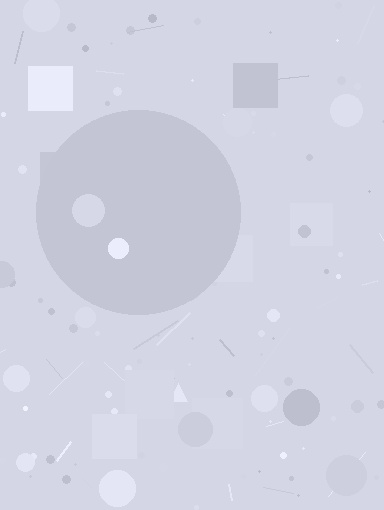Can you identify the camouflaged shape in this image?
The camouflaged shape is a circle.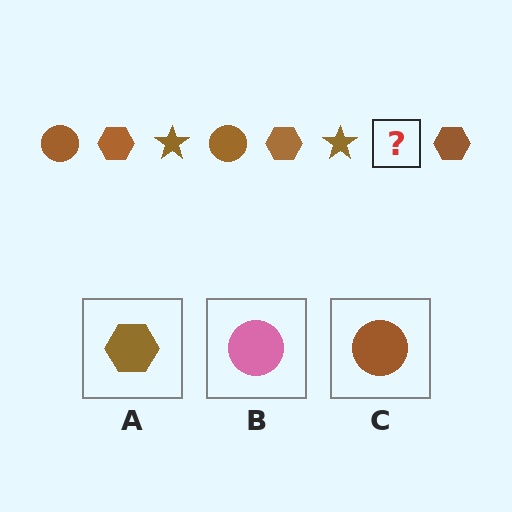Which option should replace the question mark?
Option C.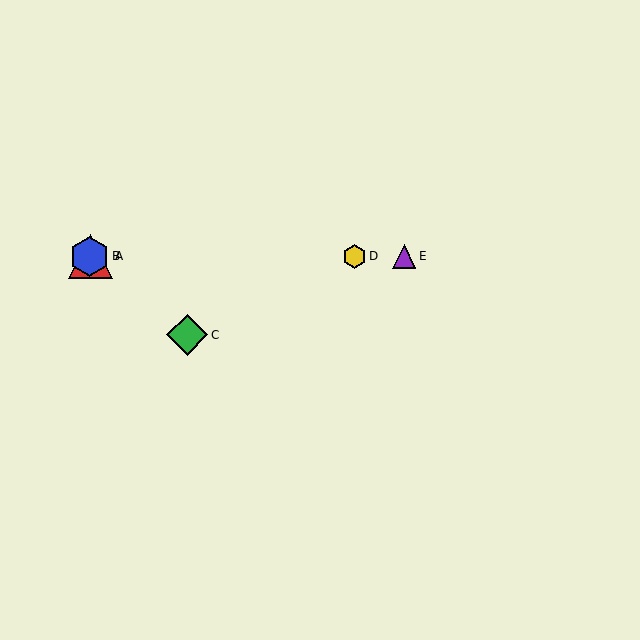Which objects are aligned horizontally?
Objects A, B, D, E are aligned horizontally.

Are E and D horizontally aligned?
Yes, both are at y≈256.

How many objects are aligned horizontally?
4 objects (A, B, D, E) are aligned horizontally.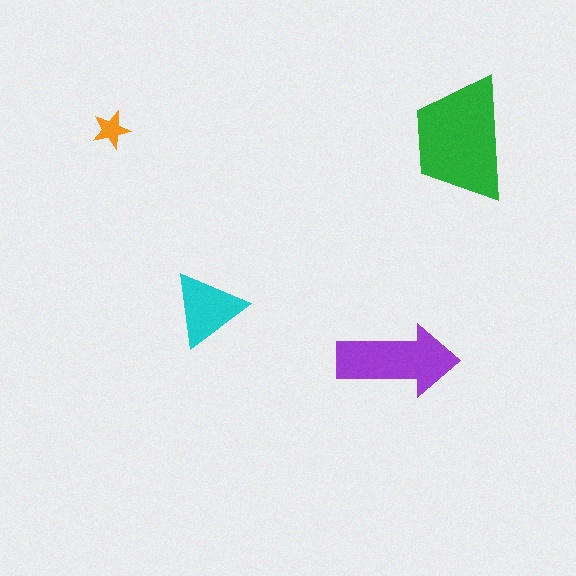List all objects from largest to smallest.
The green trapezoid, the purple arrow, the cyan triangle, the orange star.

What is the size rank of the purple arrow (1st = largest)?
2nd.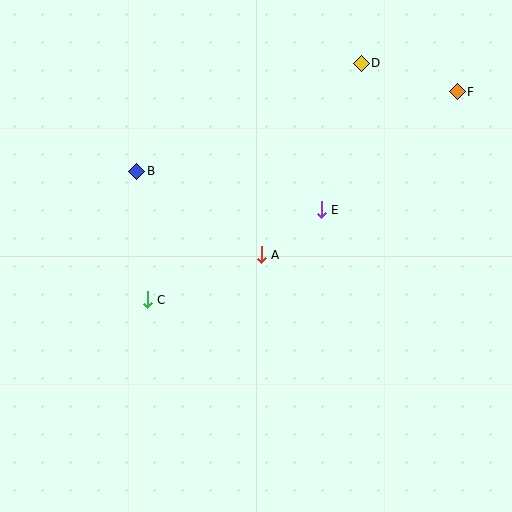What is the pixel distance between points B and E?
The distance between B and E is 188 pixels.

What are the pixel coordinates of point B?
Point B is at (137, 171).